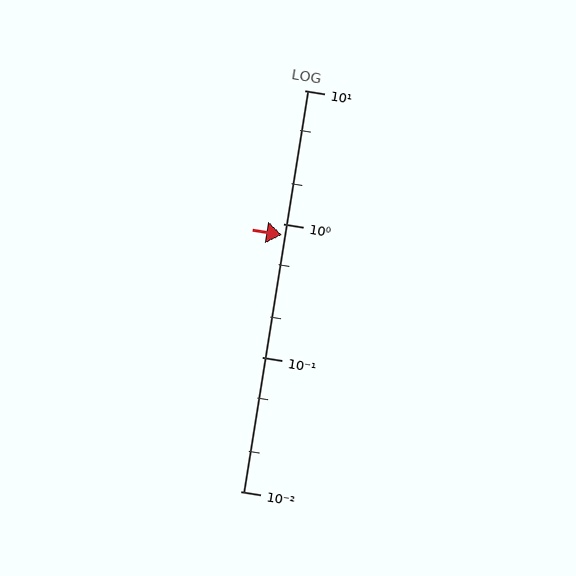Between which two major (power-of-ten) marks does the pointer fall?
The pointer is between 0.1 and 1.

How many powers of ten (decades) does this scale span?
The scale spans 3 decades, from 0.01 to 10.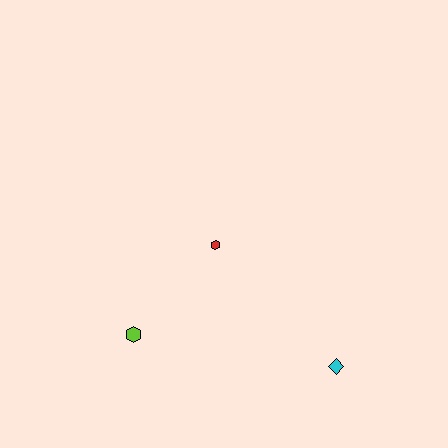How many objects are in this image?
There are 3 objects.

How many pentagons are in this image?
There are no pentagons.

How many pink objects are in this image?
There are no pink objects.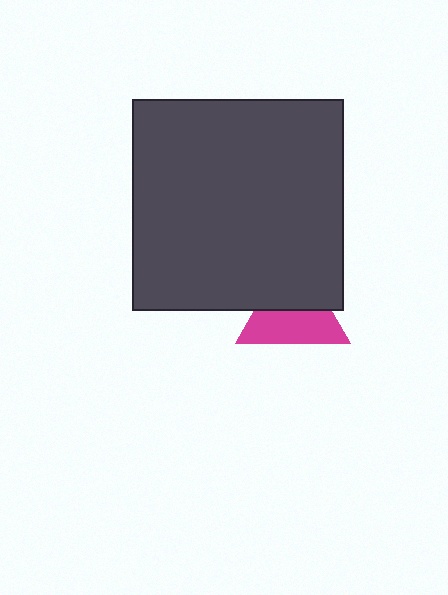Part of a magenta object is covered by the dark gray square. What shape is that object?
It is a triangle.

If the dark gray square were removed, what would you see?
You would see the complete magenta triangle.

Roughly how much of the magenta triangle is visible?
About half of it is visible (roughly 53%).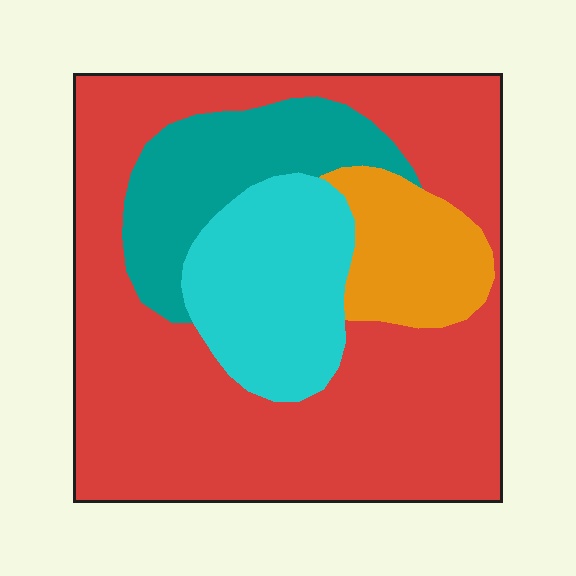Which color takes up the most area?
Red, at roughly 60%.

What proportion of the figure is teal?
Teal takes up less than a quarter of the figure.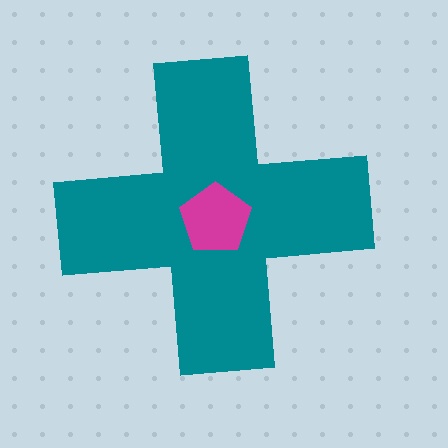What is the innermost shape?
The magenta pentagon.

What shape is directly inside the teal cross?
The magenta pentagon.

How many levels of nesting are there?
2.